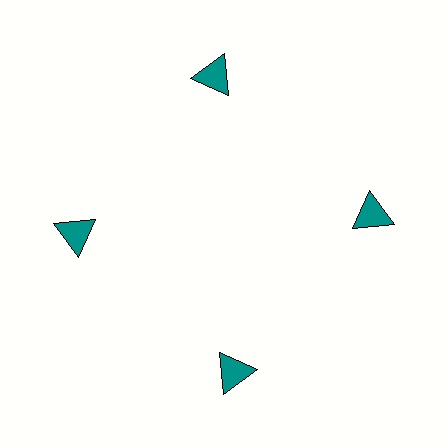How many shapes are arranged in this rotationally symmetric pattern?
There are 4 shapes, arranged in 4 groups of 1.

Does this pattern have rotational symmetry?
Yes, this pattern has 4-fold rotational symmetry. It looks the same after rotating 90 degrees around the center.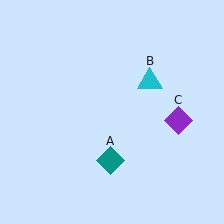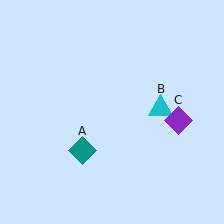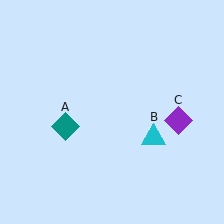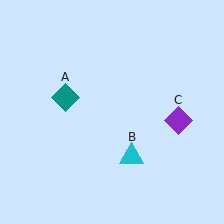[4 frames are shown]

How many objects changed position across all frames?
2 objects changed position: teal diamond (object A), cyan triangle (object B).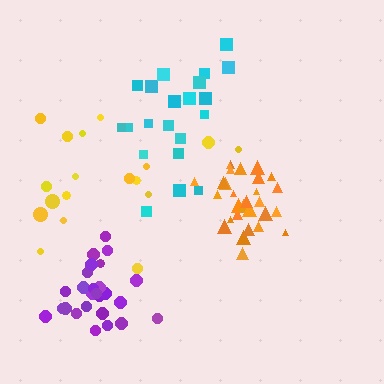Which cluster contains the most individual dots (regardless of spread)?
Orange (30).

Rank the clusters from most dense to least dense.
purple, orange, cyan, yellow.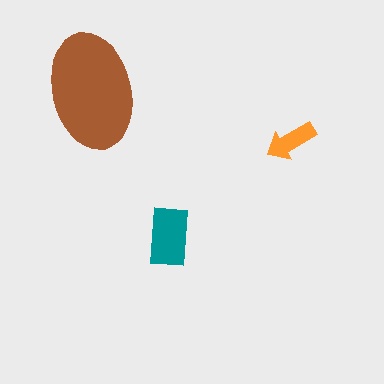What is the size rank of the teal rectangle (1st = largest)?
2nd.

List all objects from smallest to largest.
The orange arrow, the teal rectangle, the brown ellipse.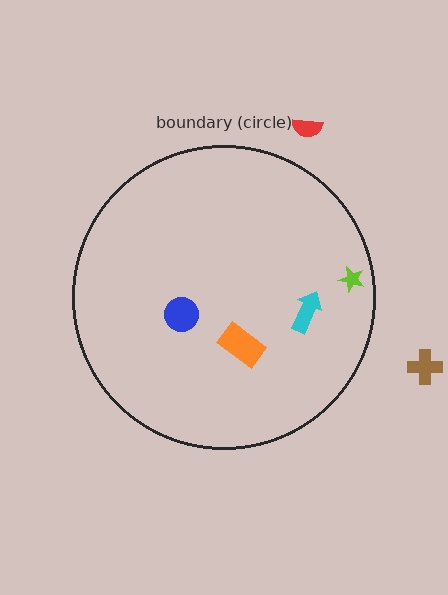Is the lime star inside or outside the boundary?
Inside.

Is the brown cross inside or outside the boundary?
Outside.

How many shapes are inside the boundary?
4 inside, 2 outside.